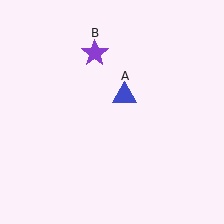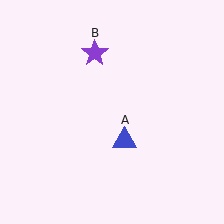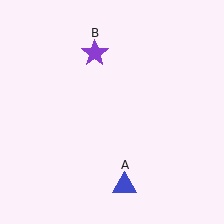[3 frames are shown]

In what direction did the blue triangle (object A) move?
The blue triangle (object A) moved down.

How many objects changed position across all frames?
1 object changed position: blue triangle (object A).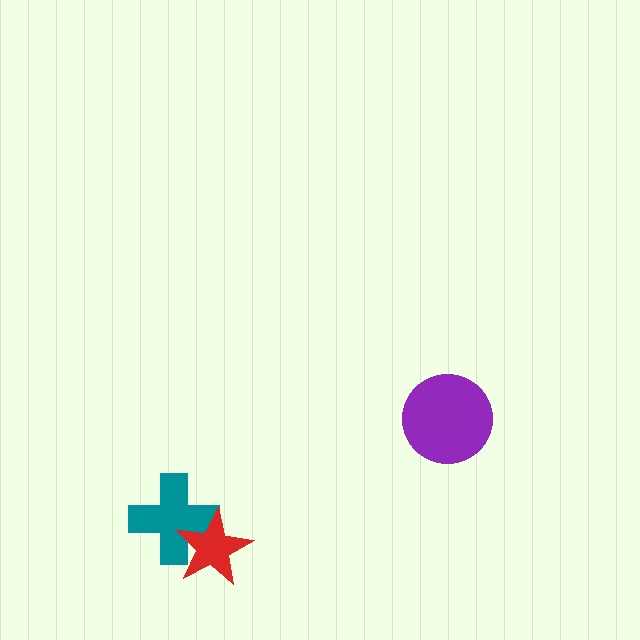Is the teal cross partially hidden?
Yes, it is partially covered by another shape.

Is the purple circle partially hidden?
No, no other shape covers it.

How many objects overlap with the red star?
1 object overlaps with the red star.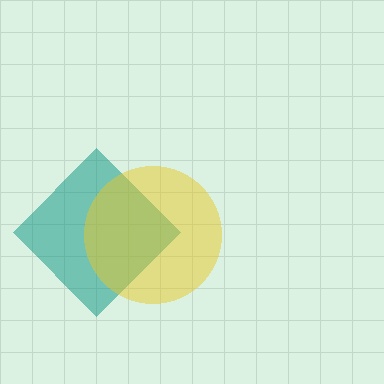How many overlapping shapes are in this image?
There are 2 overlapping shapes in the image.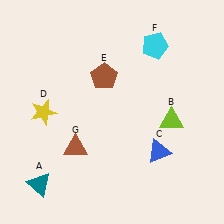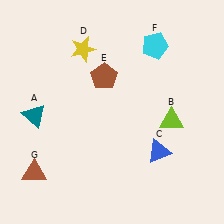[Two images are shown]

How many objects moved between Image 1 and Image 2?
3 objects moved between the two images.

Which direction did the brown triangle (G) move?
The brown triangle (G) moved left.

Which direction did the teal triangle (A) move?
The teal triangle (A) moved up.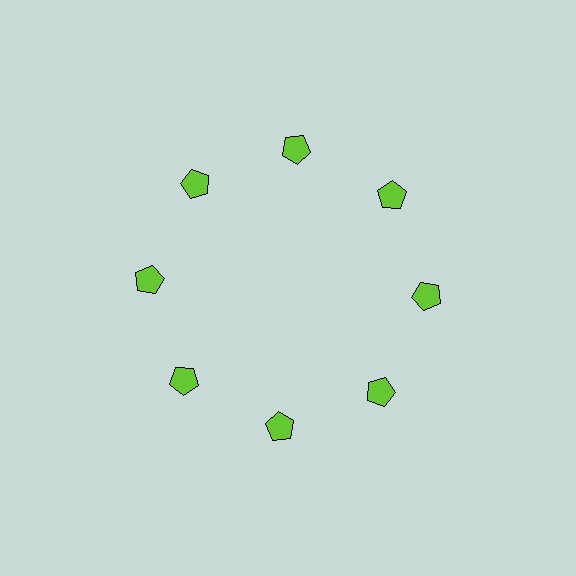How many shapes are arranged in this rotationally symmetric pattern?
There are 8 shapes, arranged in 8 groups of 1.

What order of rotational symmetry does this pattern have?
This pattern has 8-fold rotational symmetry.